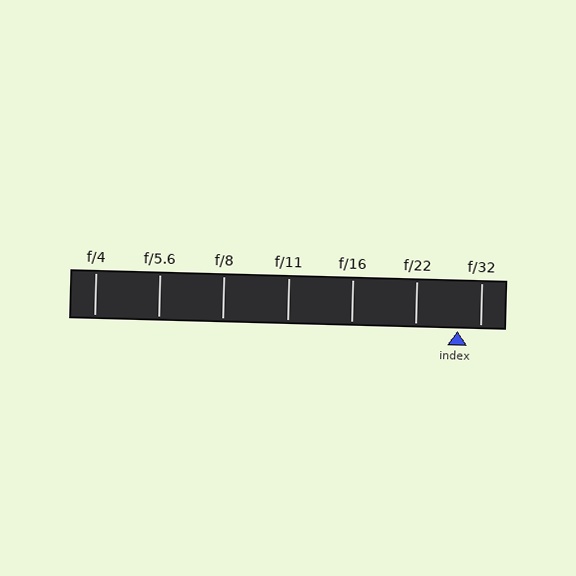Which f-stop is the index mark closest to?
The index mark is closest to f/32.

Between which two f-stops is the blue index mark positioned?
The index mark is between f/22 and f/32.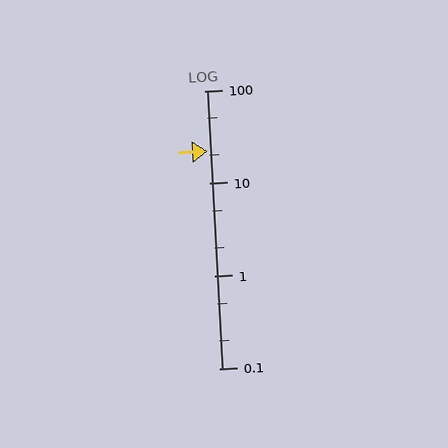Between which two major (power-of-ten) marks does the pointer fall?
The pointer is between 10 and 100.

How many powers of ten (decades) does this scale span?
The scale spans 3 decades, from 0.1 to 100.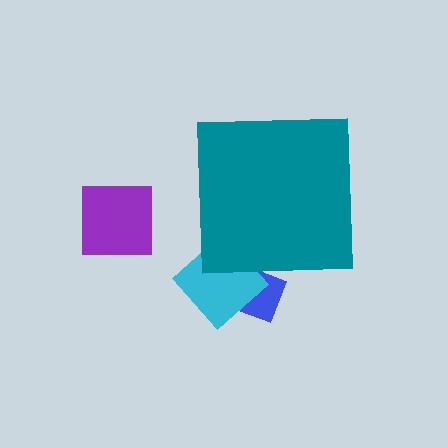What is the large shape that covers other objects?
A teal square.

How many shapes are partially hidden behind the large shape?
2 shapes are partially hidden.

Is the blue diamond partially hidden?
Yes, the blue diamond is partially hidden behind the teal square.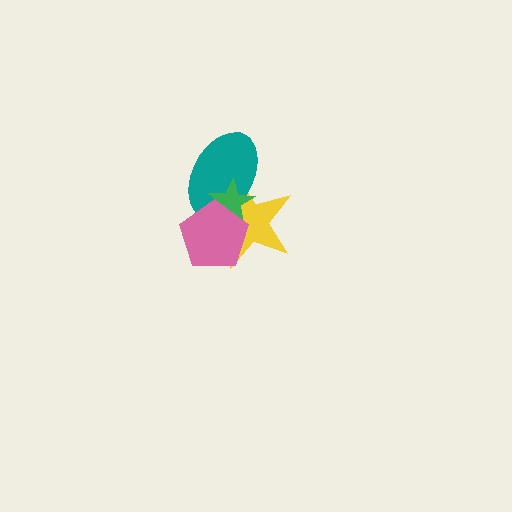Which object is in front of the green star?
The pink pentagon is in front of the green star.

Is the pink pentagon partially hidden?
No, no other shape covers it.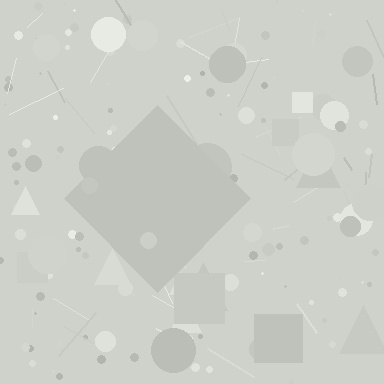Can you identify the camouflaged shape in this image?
The camouflaged shape is a diamond.